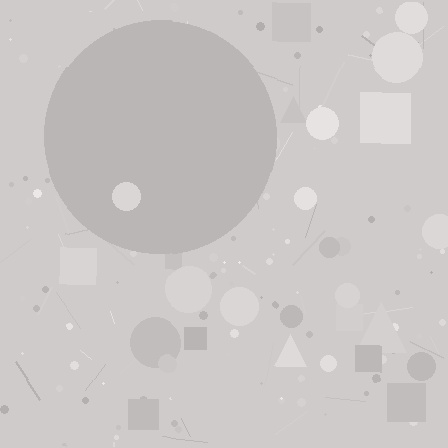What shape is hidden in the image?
A circle is hidden in the image.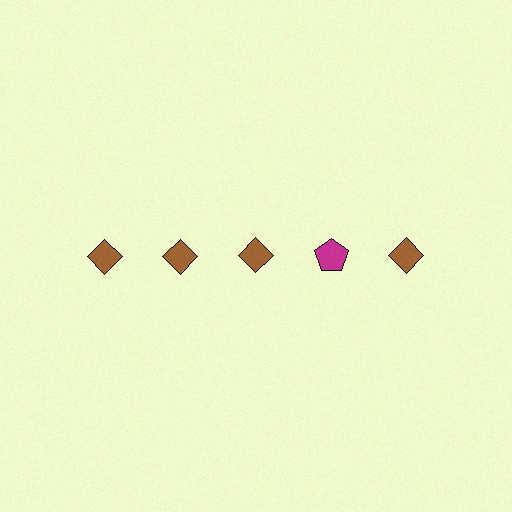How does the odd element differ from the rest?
It differs in both color (magenta instead of brown) and shape (pentagon instead of diamond).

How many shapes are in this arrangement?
There are 5 shapes arranged in a grid pattern.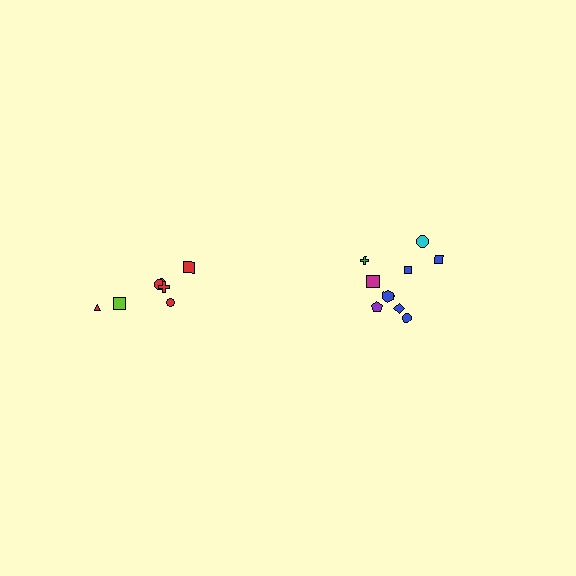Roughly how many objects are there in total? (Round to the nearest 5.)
Roughly 15 objects in total.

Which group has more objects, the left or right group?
The right group.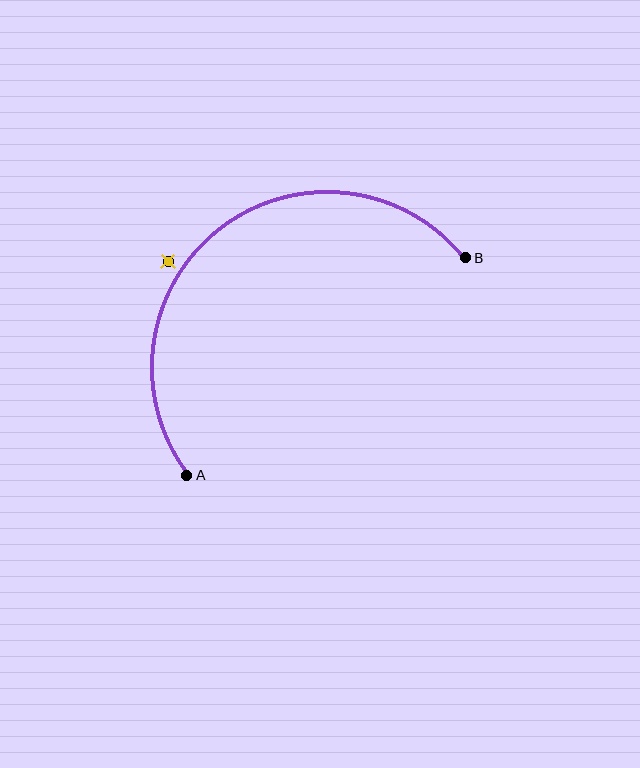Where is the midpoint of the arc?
The arc midpoint is the point on the curve farthest from the straight line joining A and B. It sits above and to the left of that line.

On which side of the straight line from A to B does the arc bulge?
The arc bulges above and to the left of the straight line connecting A and B.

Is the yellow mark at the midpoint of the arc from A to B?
No — the yellow mark does not lie on the arc at all. It sits slightly outside the curve.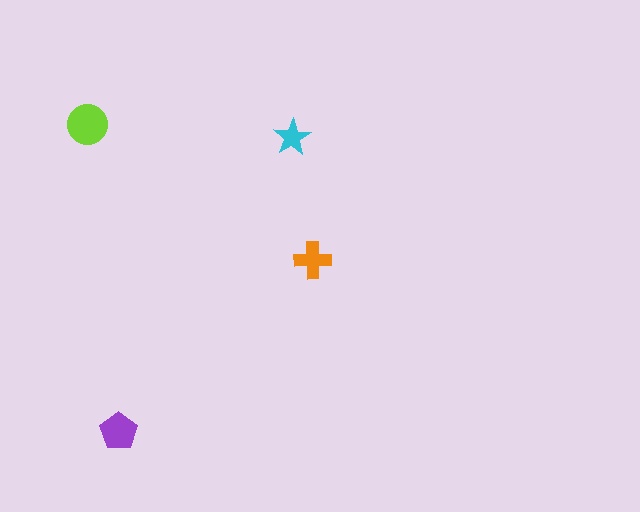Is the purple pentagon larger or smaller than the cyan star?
Larger.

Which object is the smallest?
The cyan star.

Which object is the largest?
The lime circle.